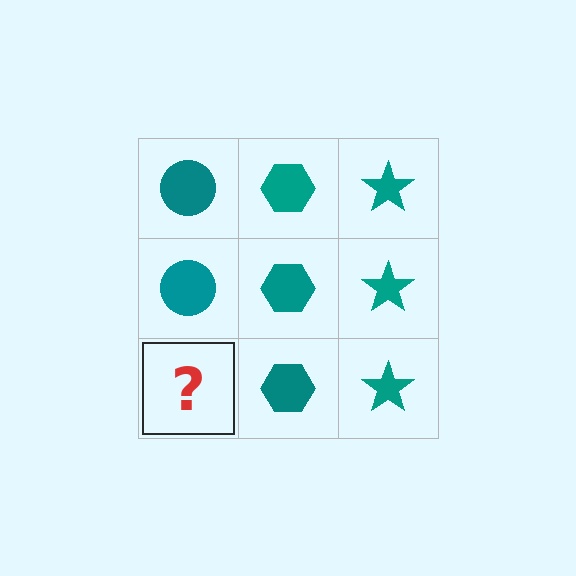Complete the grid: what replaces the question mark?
The question mark should be replaced with a teal circle.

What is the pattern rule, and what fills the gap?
The rule is that each column has a consistent shape. The gap should be filled with a teal circle.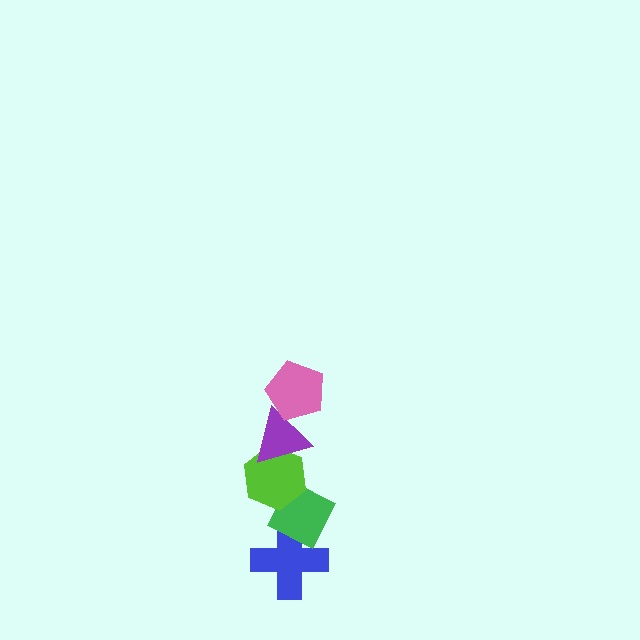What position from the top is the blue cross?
The blue cross is 5th from the top.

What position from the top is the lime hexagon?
The lime hexagon is 3rd from the top.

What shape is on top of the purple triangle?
The pink pentagon is on top of the purple triangle.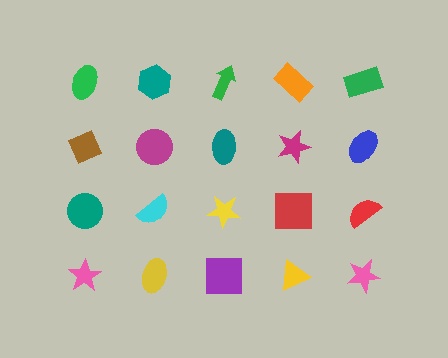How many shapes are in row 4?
5 shapes.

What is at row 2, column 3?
A teal ellipse.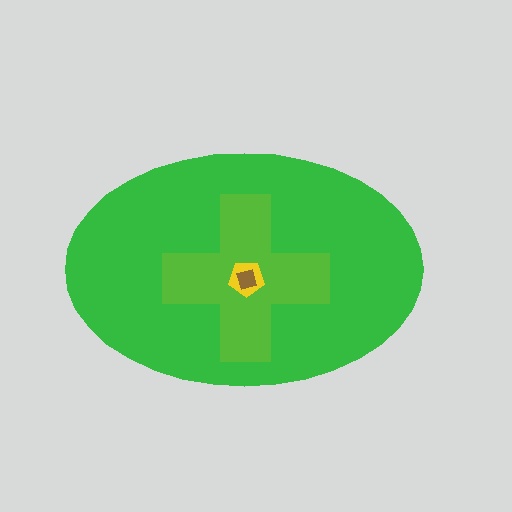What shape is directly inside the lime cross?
The yellow pentagon.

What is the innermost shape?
The brown square.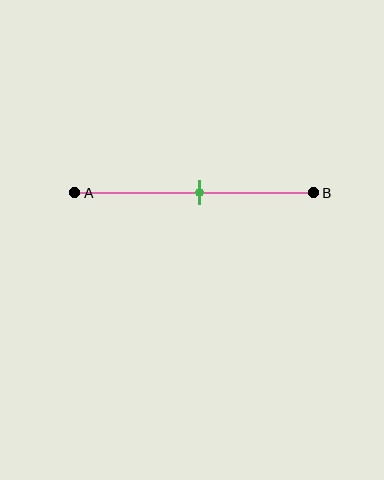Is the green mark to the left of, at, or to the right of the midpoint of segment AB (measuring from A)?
The green mark is approximately at the midpoint of segment AB.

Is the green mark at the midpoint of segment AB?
Yes, the mark is approximately at the midpoint.